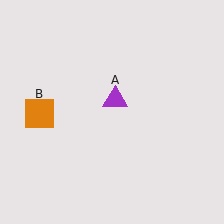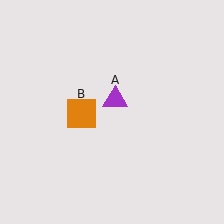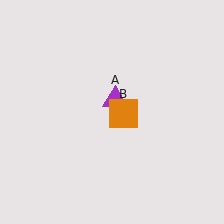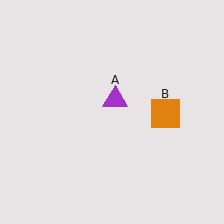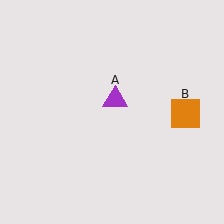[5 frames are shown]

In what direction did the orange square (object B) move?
The orange square (object B) moved right.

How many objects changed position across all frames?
1 object changed position: orange square (object B).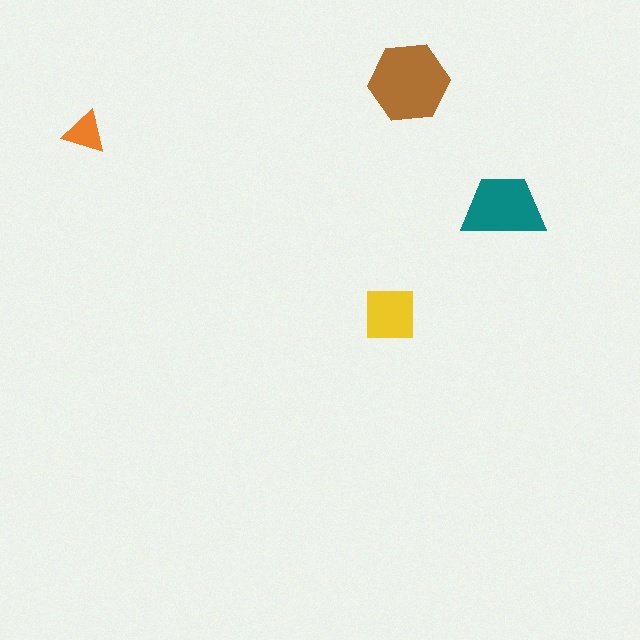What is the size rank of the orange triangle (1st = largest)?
4th.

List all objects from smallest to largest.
The orange triangle, the yellow square, the teal trapezoid, the brown hexagon.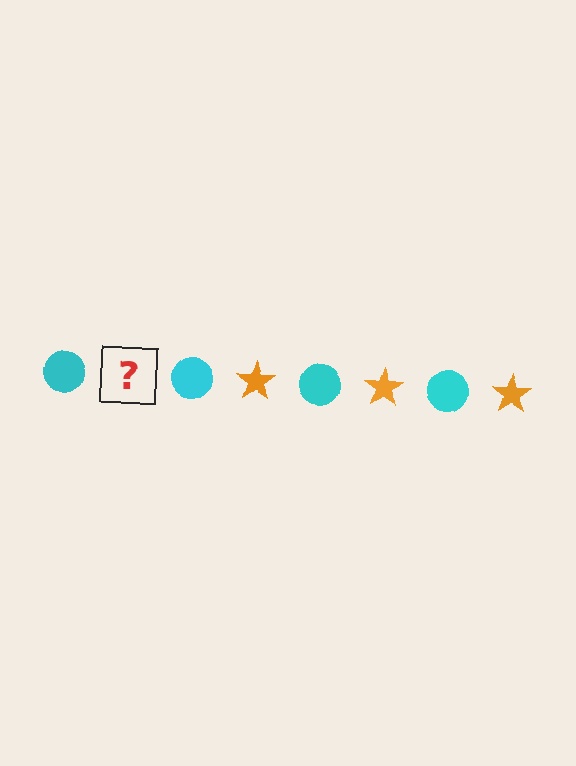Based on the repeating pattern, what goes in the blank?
The blank should be an orange star.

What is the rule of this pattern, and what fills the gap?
The rule is that the pattern alternates between cyan circle and orange star. The gap should be filled with an orange star.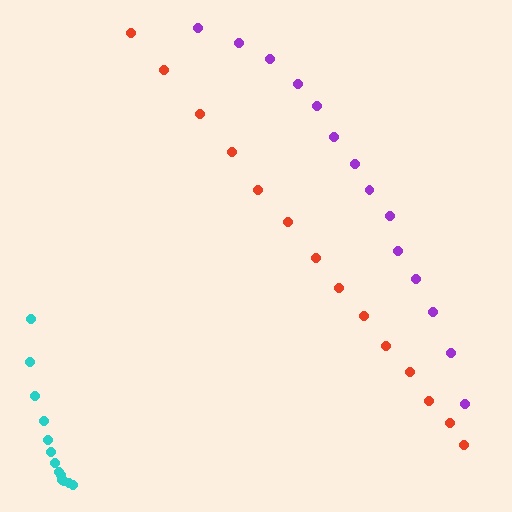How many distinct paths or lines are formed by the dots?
There are 3 distinct paths.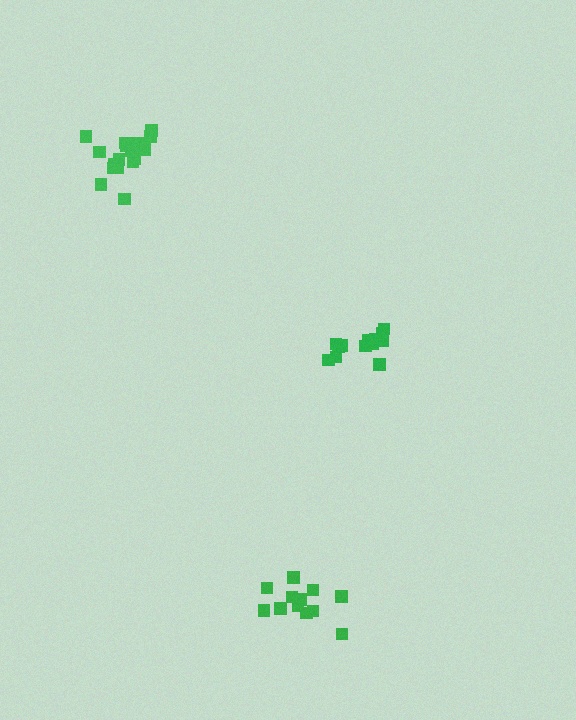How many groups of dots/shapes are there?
There are 3 groups.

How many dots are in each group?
Group 1: 15 dots, Group 2: 12 dots, Group 3: 17 dots (44 total).